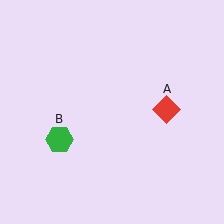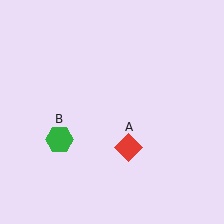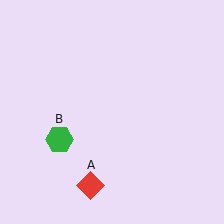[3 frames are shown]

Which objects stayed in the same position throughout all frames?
Green hexagon (object B) remained stationary.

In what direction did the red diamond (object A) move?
The red diamond (object A) moved down and to the left.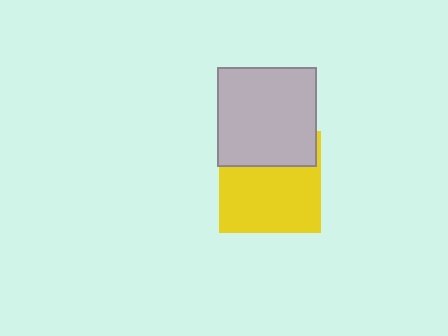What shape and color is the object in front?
The object in front is a light gray square.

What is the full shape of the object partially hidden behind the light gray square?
The partially hidden object is a yellow square.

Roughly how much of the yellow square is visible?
Most of it is visible (roughly 66%).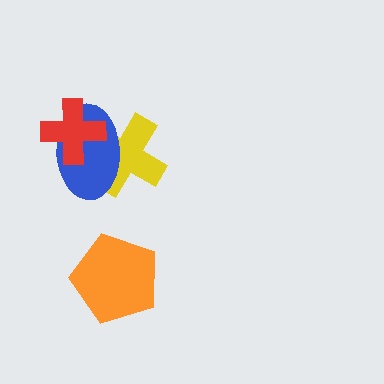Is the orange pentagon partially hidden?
No, no other shape covers it.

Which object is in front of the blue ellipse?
The red cross is in front of the blue ellipse.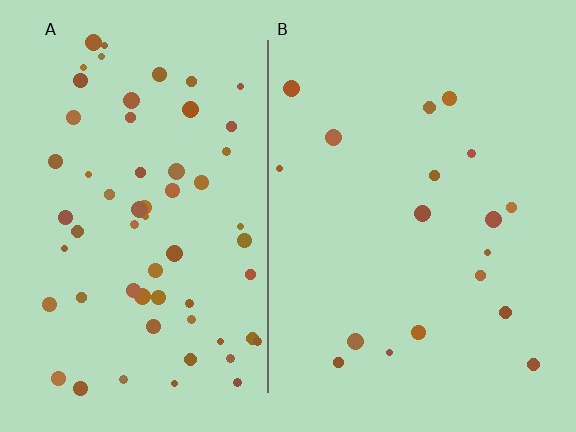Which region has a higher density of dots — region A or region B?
A (the left).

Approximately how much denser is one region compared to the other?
Approximately 3.2× — region A over region B.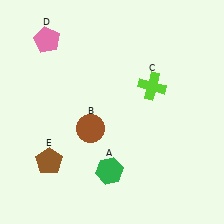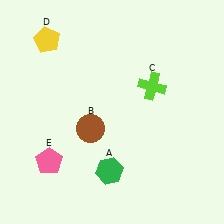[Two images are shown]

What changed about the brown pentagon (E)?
In Image 1, E is brown. In Image 2, it changed to pink.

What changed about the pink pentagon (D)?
In Image 1, D is pink. In Image 2, it changed to yellow.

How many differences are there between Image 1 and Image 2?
There are 2 differences between the two images.